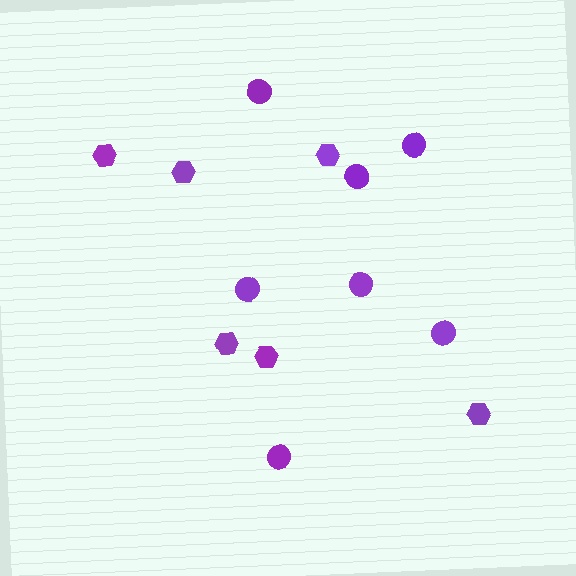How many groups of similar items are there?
There are 2 groups: one group of circles (7) and one group of hexagons (6).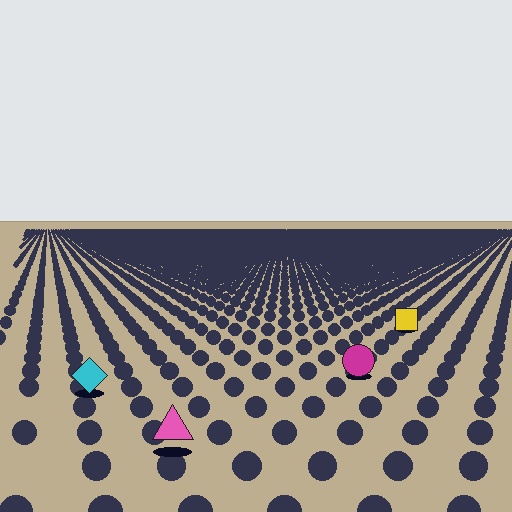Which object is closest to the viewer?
The pink triangle is closest. The texture marks near it are larger and more spread out.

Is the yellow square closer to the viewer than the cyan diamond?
No. The cyan diamond is closer — you can tell from the texture gradient: the ground texture is coarser near it.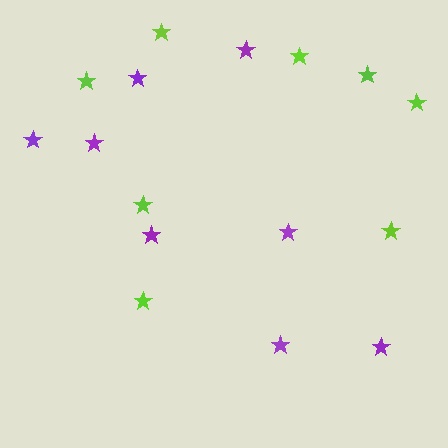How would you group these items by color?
There are 2 groups: one group of lime stars (8) and one group of purple stars (8).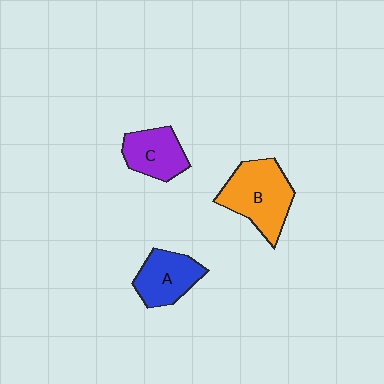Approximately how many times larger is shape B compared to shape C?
Approximately 1.5 times.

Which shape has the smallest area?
Shape C (purple).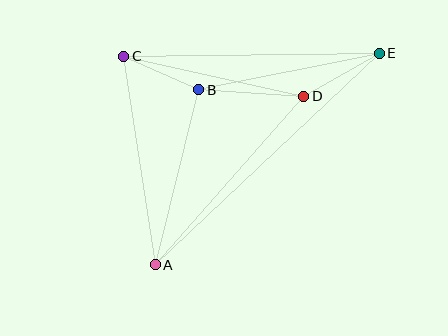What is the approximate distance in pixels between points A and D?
The distance between A and D is approximately 224 pixels.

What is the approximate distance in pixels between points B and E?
The distance between B and E is approximately 184 pixels.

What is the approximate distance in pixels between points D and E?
The distance between D and E is approximately 87 pixels.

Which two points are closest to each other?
Points B and C are closest to each other.